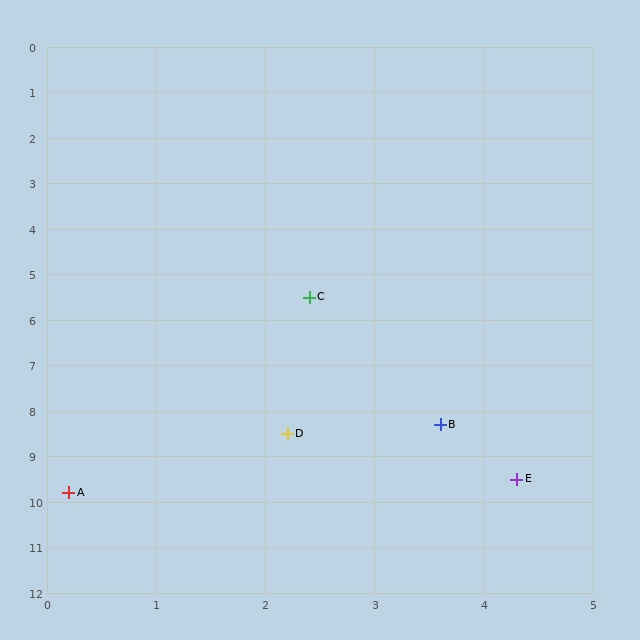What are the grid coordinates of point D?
Point D is at approximately (2.2, 8.5).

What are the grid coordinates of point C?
Point C is at approximately (2.4, 5.5).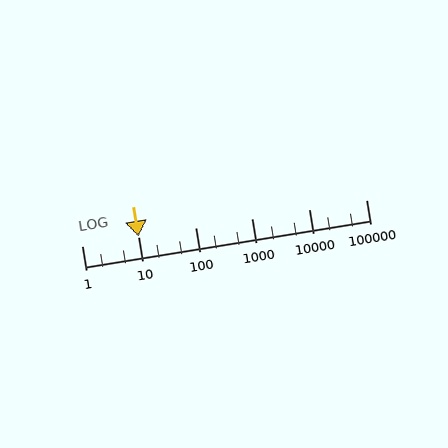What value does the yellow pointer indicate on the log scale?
The pointer indicates approximately 9.8.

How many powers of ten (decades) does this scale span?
The scale spans 5 decades, from 1 to 100000.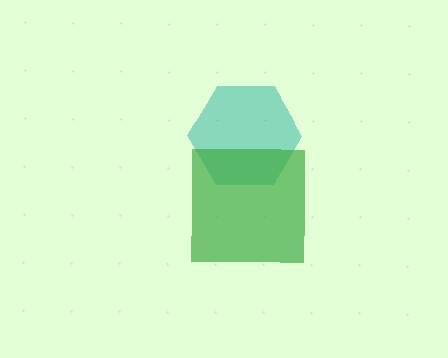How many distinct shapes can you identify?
There are 2 distinct shapes: a teal hexagon, a green square.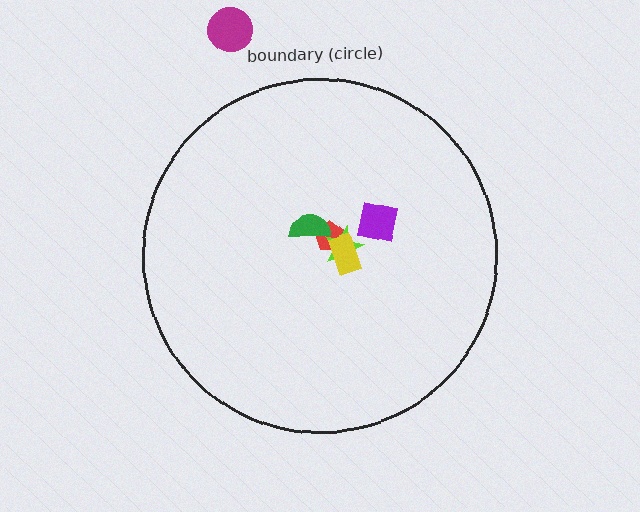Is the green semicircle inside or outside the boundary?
Inside.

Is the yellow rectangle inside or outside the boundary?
Inside.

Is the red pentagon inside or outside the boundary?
Inside.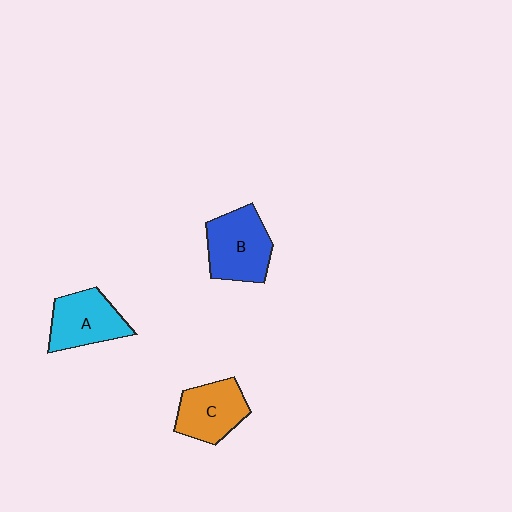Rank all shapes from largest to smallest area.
From largest to smallest: B (blue), A (cyan), C (orange).